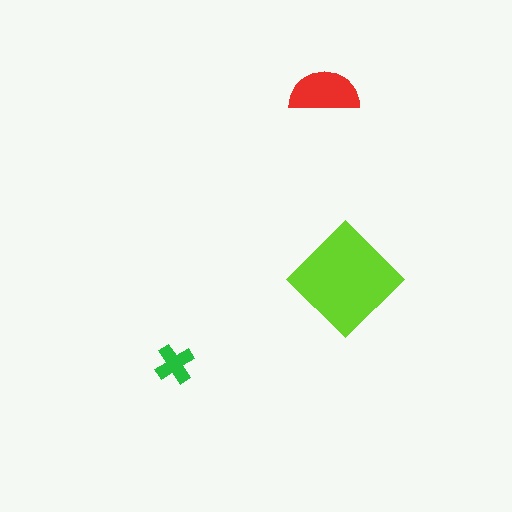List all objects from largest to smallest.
The lime diamond, the red semicircle, the green cross.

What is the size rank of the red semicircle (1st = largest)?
2nd.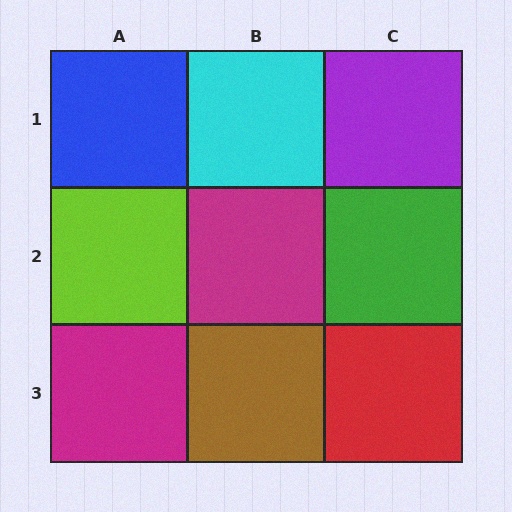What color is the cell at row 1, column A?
Blue.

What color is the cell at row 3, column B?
Brown.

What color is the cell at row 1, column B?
Cyan.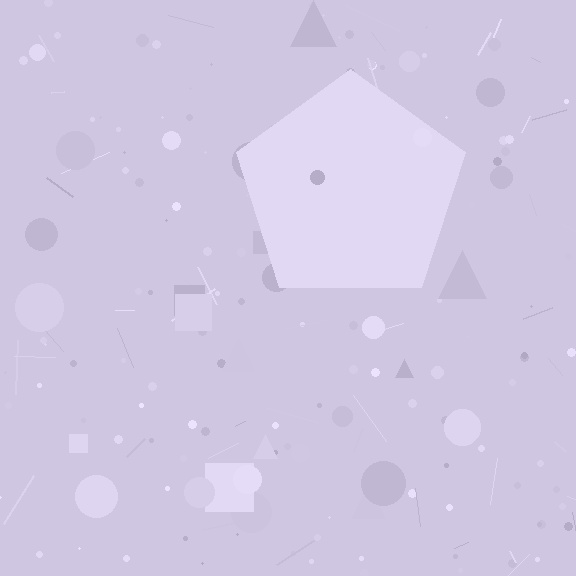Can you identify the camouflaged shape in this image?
The camouflaged shape is a pentagon.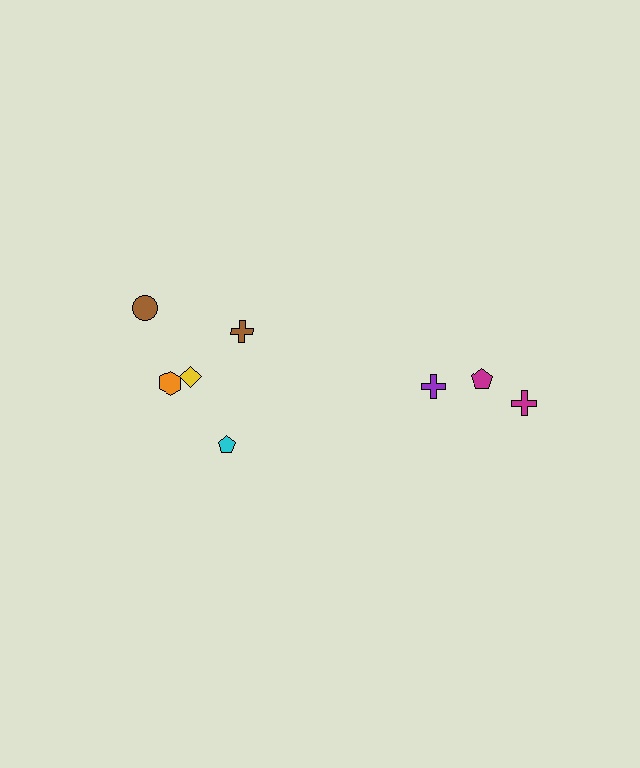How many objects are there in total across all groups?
There are 8 objects.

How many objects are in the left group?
There are 5 objects.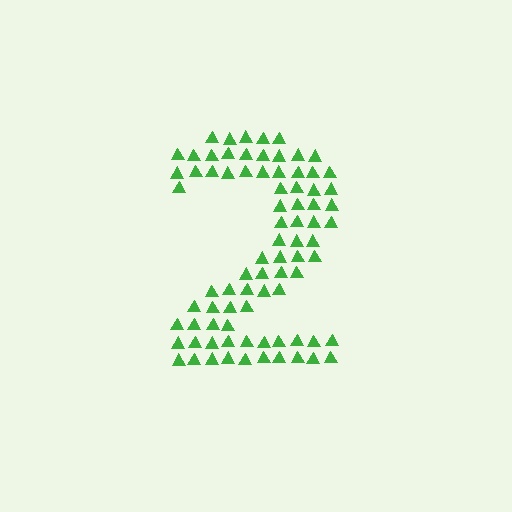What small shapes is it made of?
It is made of small triangles.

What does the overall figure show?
The overall figure shows the digit 2.